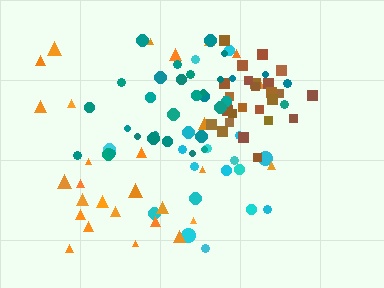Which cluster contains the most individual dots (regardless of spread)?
Teal (32).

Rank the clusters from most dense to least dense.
brown, teal, cyan, orange.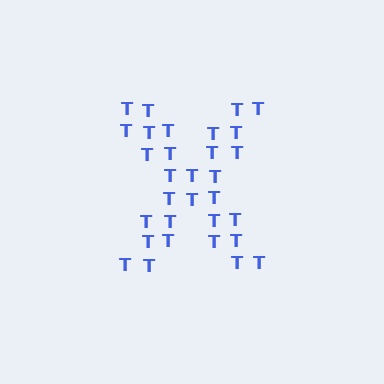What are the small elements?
The small elements are letter T's.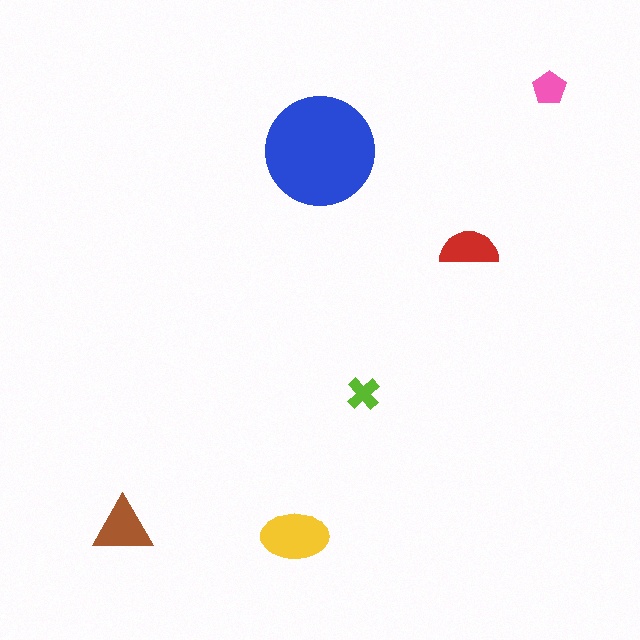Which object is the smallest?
The lime cross.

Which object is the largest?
The blue circle.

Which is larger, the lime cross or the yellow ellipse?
The yellow ellipse.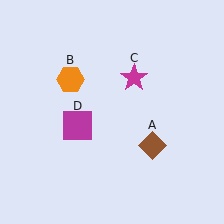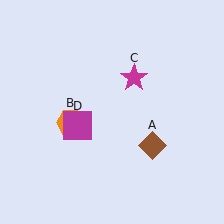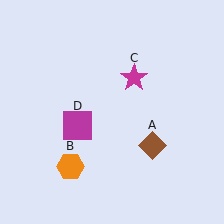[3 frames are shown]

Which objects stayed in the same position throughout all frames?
Brown diamond (object A) and magenta star (object C) and magenta square (object D) remained stationary.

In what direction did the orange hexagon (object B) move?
The orange hexagon (object B) moved down.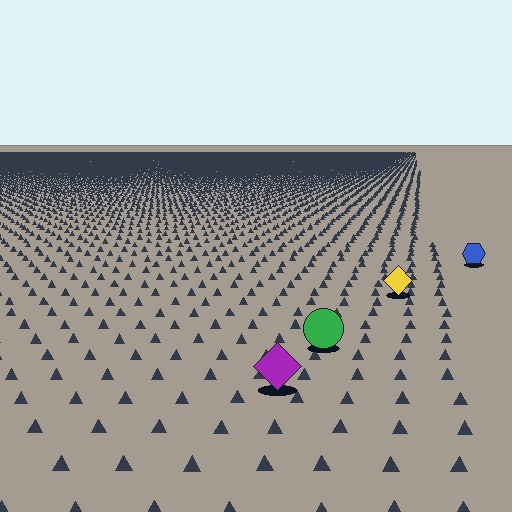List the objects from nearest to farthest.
From nearest to farthest: the purple diamond, the green circle, the yellow diamond, the blue hexagon.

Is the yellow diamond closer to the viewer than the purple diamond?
No. The purple diamond is closer — you can tell from the texture gradient: the ground texture is coarser near it.